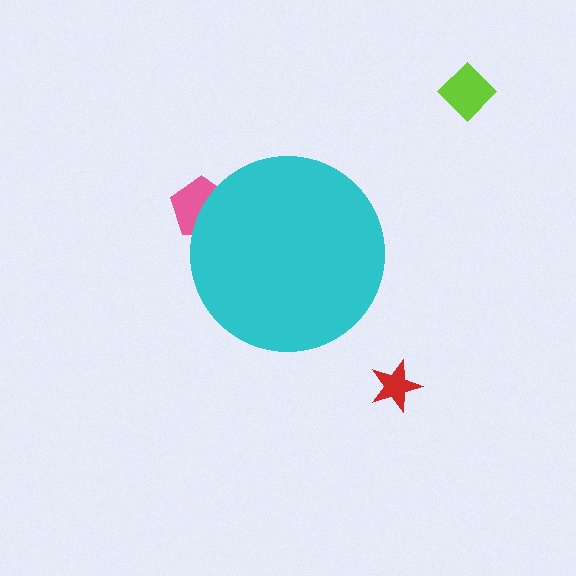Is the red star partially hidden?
No, the red star is fully visible.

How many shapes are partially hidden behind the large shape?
1 shape is partially hidden.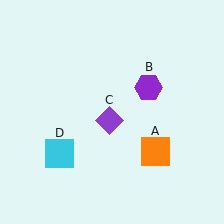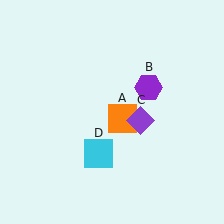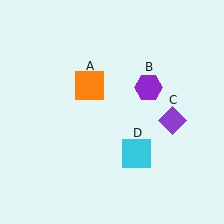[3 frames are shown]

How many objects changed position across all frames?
3 objects changed position: orange square (object A), purple diamond (object C), cyan square (object D).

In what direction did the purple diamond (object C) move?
The purple diamond (object C) moved right.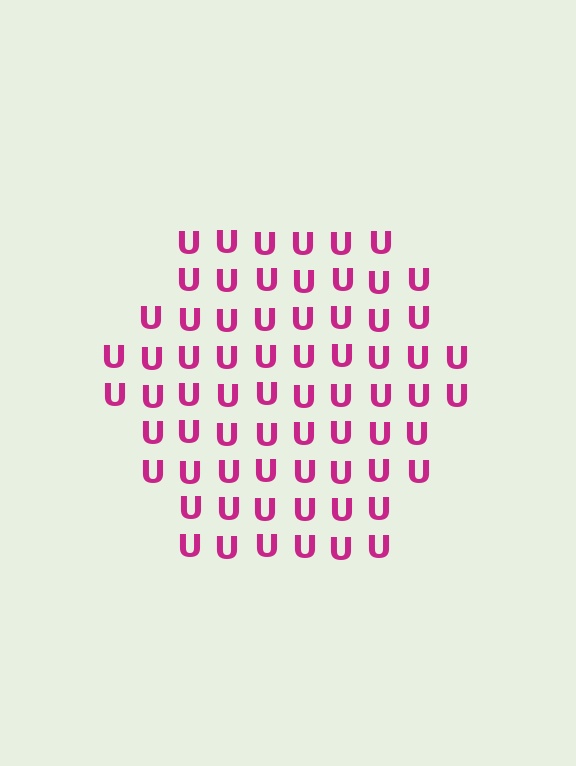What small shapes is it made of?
It is made of small letter U's.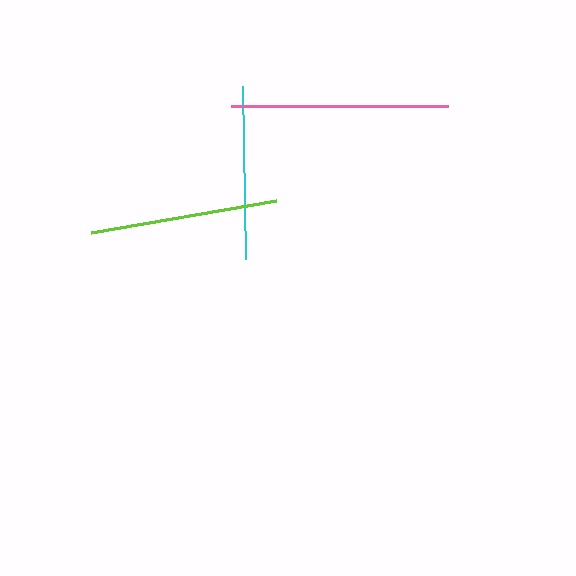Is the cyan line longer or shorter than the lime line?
The lime line is longer than the cyan line.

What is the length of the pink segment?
The pink segment is approximately 217 pixels long.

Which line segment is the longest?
The pink line is the longest at approximately 217 pixels.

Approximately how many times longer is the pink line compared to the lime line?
The pink line is approximately 1.2 times the length of the lime line.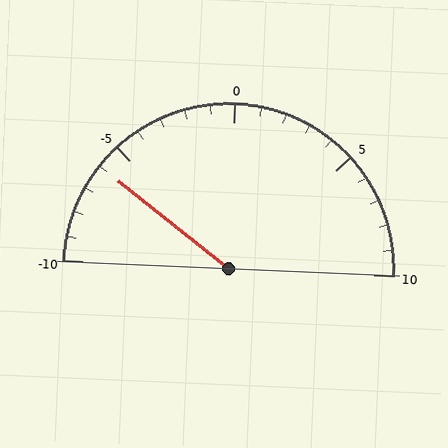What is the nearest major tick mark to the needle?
The nearest major tick mark is -5.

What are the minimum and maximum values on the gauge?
The gauge ranges from -10 to 10.